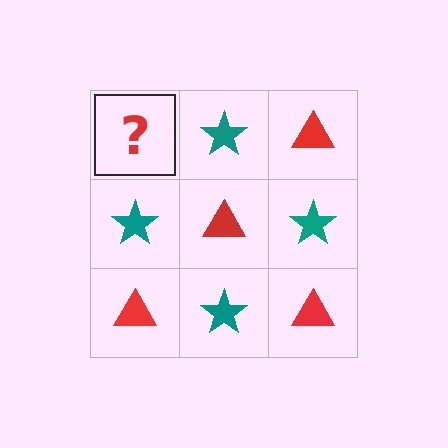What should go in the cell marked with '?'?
The missing cell should contain a red triangle.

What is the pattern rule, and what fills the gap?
The rule is that it alternates red triangle and teal star in a checkerboard pattern. The gap should be filled with a red triangle.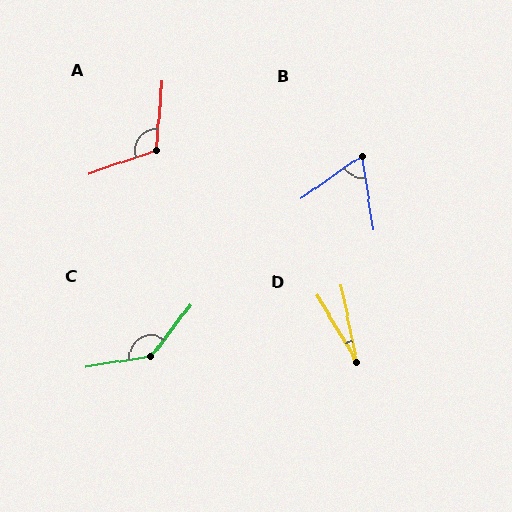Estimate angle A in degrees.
Approximately 113 degrees.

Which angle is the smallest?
D, at approximately 19 degrees.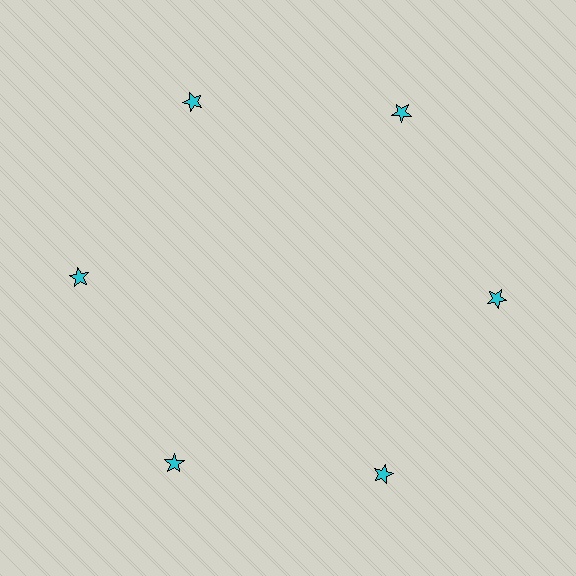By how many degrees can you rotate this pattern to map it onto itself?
The pattern maps onto itself every 60 degrees of rotation.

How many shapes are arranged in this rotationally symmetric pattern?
There are 6 shapes, arranged in 6 groups of 1.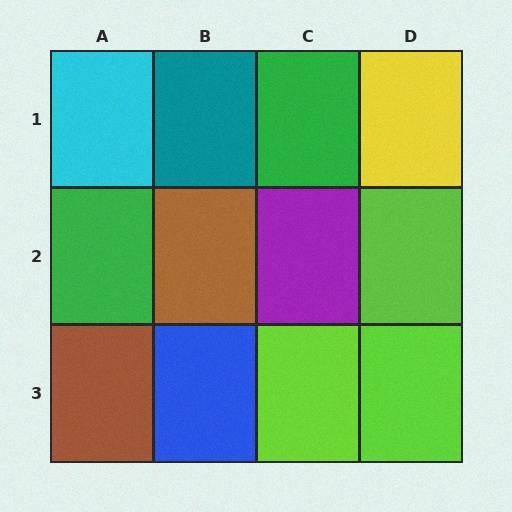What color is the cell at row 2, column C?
Purple.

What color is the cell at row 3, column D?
Lime.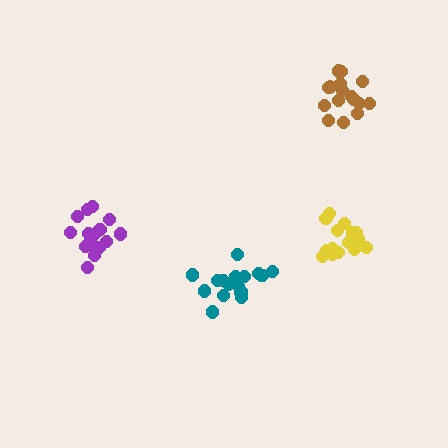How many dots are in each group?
Group 1: 19 dots, Group 2: 16 dots, Group 3: 17 dots, Group 4: 18 dots (70 total).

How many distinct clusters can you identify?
There are 4 distinct clusters.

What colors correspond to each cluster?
The clusters are colored: yellow, brown, teal, purple.